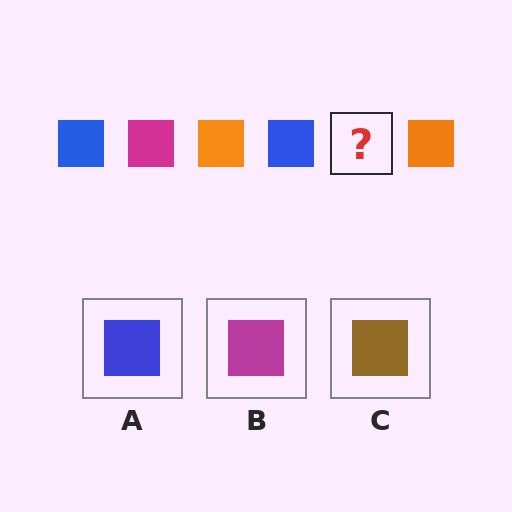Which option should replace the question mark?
Option B.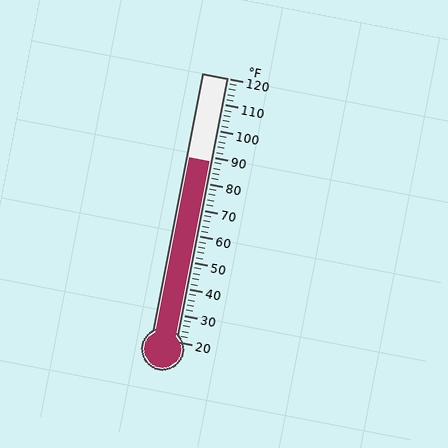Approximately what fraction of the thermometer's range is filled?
The thermometer is filled to approximately 70% of its range.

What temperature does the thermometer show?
The thermometer shows approximately 88°F.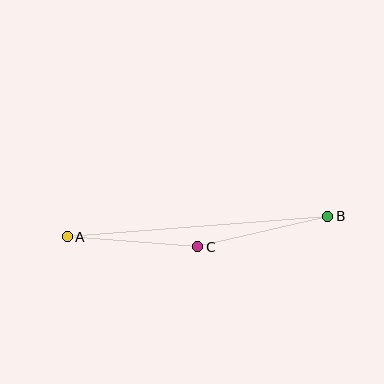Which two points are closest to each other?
Points A and C are closest to each other.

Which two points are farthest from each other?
Points A and B are farthest from each other.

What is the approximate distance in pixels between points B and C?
The distance between B and C is approximately 134 pixels.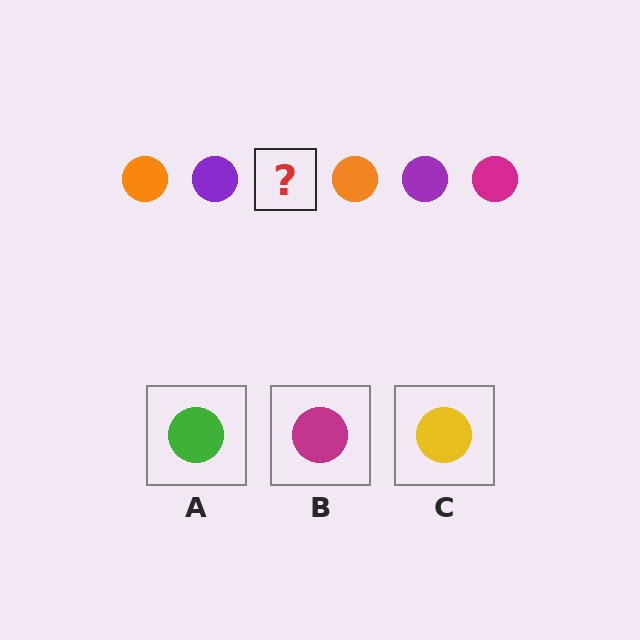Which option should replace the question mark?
Option B.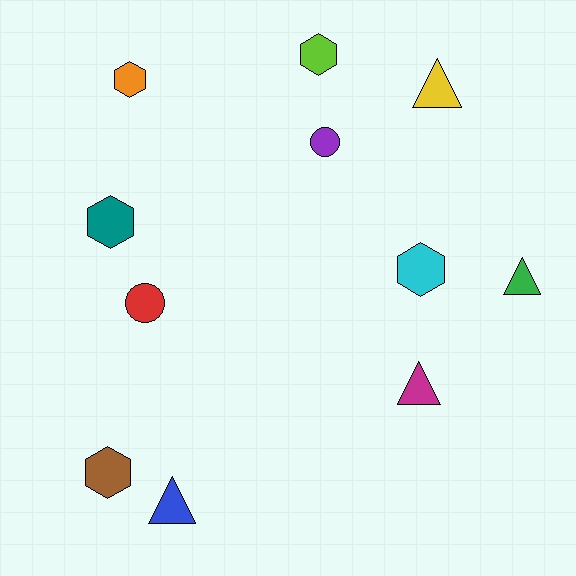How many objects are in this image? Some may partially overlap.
There are 11 objects.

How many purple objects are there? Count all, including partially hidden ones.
There is 1 purple object.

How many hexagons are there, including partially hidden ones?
There are 5 hexagons.